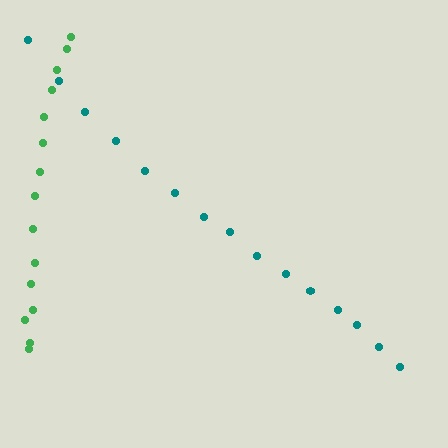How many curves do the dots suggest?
There are 2 distinct paths.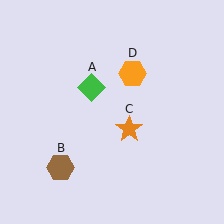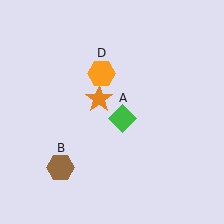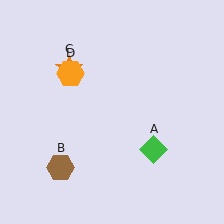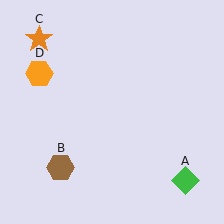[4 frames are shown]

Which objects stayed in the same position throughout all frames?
Brown hexagon (object B) remained stationary.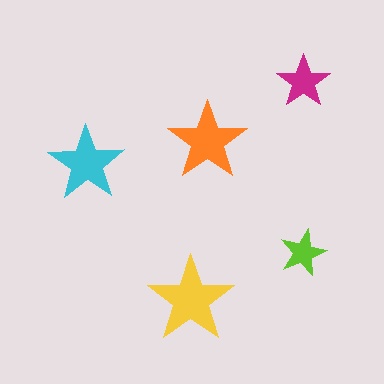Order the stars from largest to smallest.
the yellow one, the orange one, the cyan one, the magenta one, the lime one.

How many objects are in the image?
There are 5 objects in the image.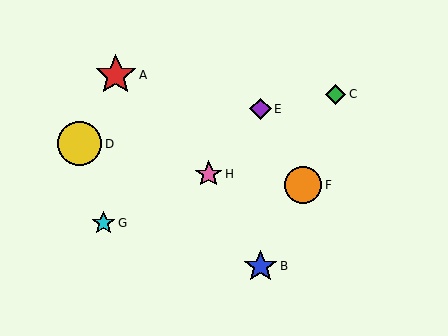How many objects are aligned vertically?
2 objects (B, E) are aligned vertically.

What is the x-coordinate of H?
Object H is at x≈209.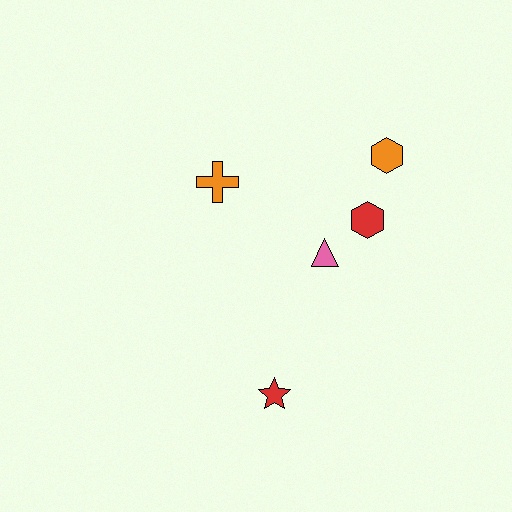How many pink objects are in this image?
There is 1 pink object.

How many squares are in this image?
There are no squares.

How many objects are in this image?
There are 5 objects.